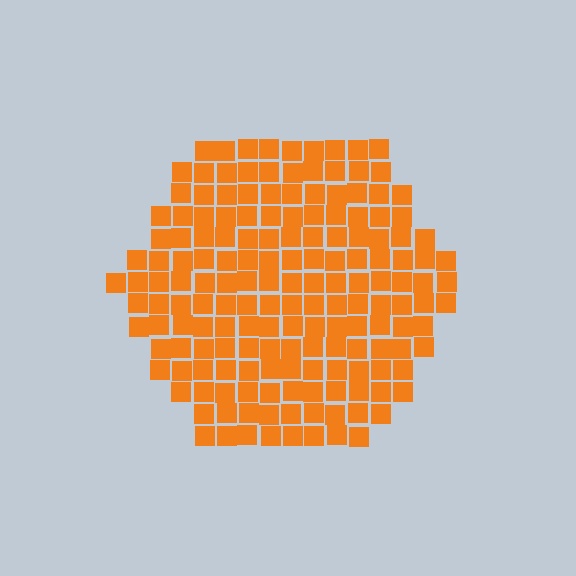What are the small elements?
The small elements are squares.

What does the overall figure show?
The overall figure shows a hexagon.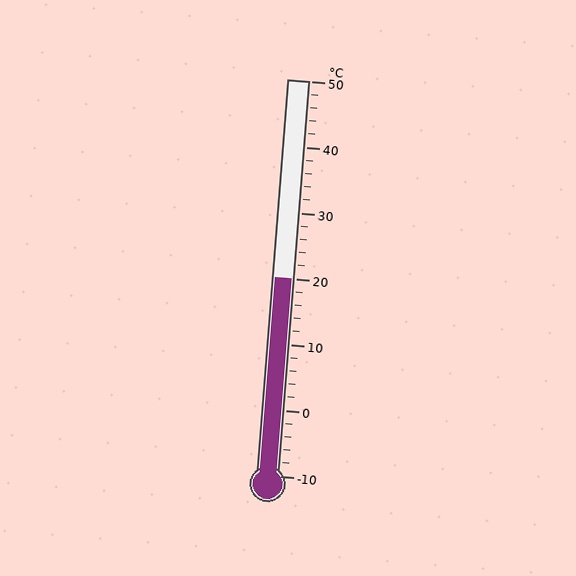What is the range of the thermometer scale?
The thermometer scale ranges from -10°C to 50°C.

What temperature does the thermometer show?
The thermometer shows approximately 20°C.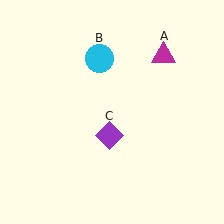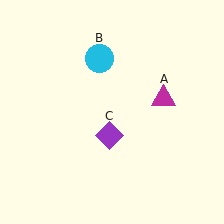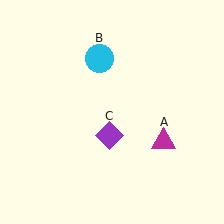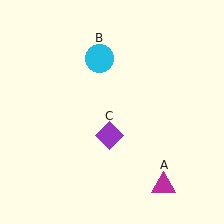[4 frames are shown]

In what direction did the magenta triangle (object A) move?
The magenta triangle (object A) moved down.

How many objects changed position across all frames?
1 object changed position: magenta triangle (object A).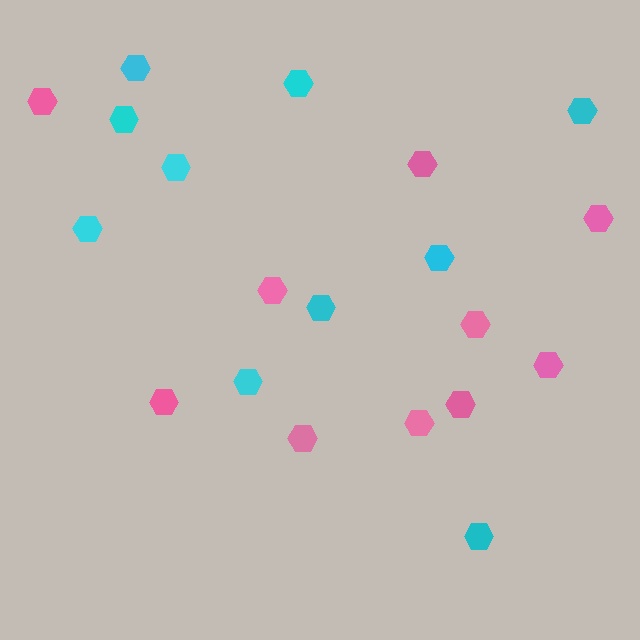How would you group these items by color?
There are 2 groups: one group of cyan hexagons (10) and one group of pink hexagons (10).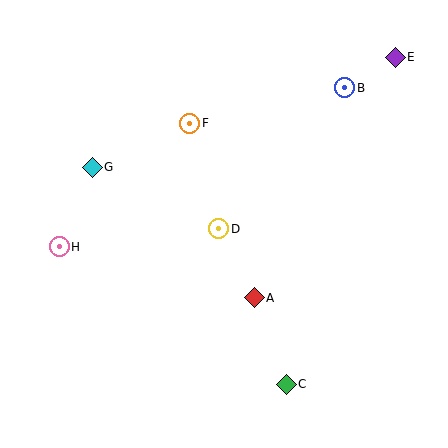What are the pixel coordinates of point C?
Point C is at (286, 384).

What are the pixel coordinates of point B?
Point B is at (345, 88).